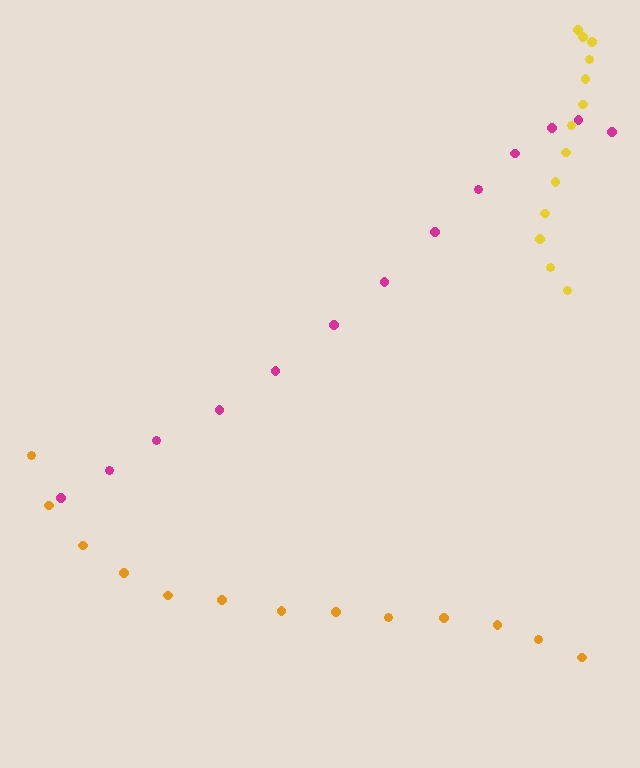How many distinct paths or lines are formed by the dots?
There are 3 distinct paths.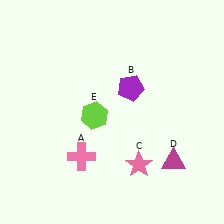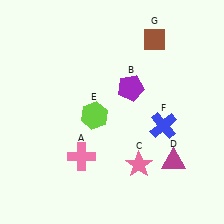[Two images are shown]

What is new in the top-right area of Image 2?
A brown diamond (G) was added in the top-right area of Image 2.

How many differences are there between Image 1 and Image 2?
There are 2 differences between the two images.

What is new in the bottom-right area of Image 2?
A blue cross (F) was added in the bottom-right area of Image 2.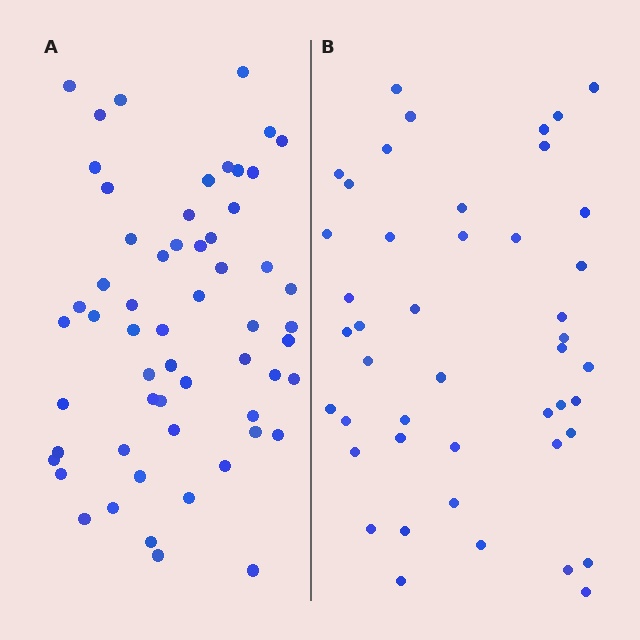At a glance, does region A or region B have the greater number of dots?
Region A (the left region) has more dots.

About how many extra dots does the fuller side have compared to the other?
Region A has approximately 15 more dots than region B.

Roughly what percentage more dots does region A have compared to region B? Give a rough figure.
About 30% more.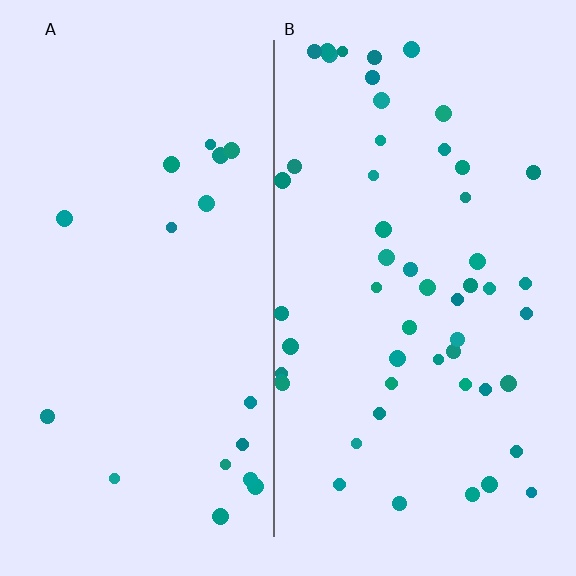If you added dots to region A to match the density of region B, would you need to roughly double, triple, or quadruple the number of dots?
Approximately triple.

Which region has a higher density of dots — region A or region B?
B (the right).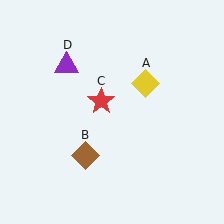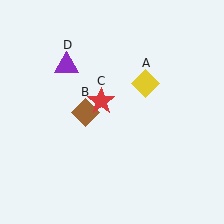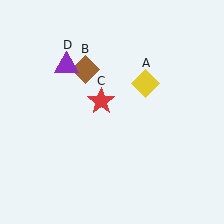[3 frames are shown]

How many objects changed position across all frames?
1 object changed position: brown diamond (object B).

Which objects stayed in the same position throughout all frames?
Yellow diamond (object A) and red star (object C) and purple triangle (object D) remained stationary.